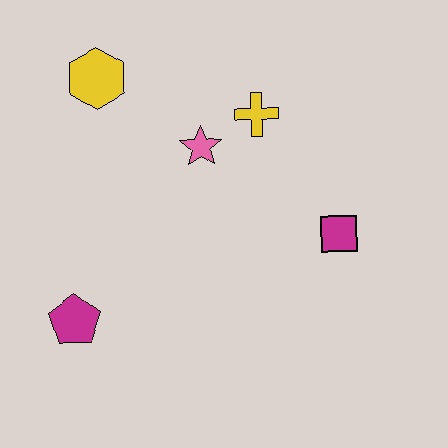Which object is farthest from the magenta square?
The yellow hexagon is farthest from the magenta square.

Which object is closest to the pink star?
The yellow cross is closest to the pink star.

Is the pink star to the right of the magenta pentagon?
Yes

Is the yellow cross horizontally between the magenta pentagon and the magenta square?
Yes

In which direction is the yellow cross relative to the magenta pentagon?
The yellow cross is above the magenta pentagon.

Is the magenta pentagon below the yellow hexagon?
Yes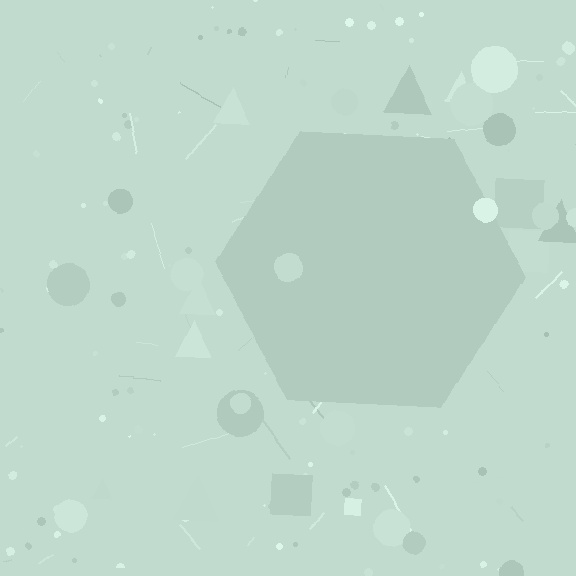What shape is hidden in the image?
A hexagon is hidden in the image.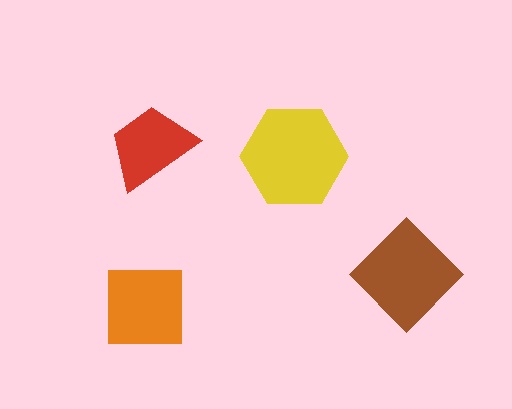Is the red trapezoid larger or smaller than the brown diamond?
Smaller.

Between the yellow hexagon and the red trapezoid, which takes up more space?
The yellow hexagon.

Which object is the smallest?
The red trapezoid.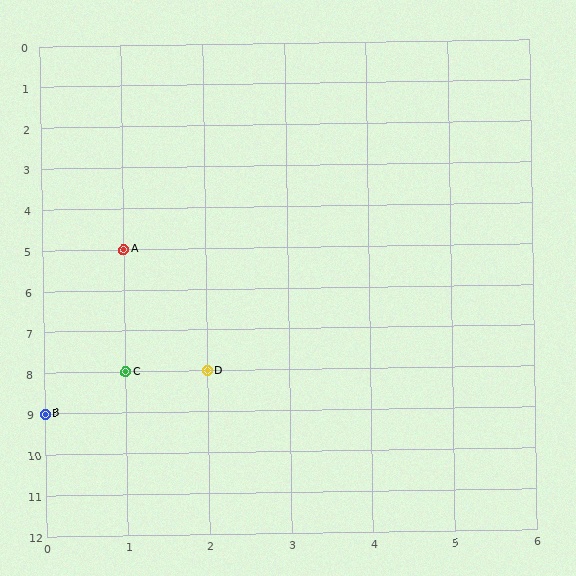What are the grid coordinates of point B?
Point B is at grid coordinates (0, 9).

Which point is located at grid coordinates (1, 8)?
Point C is at (1, 8).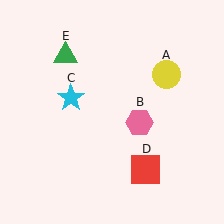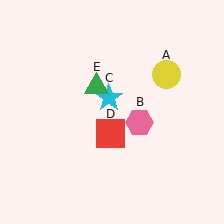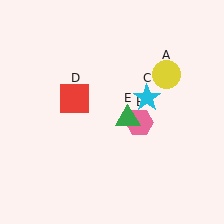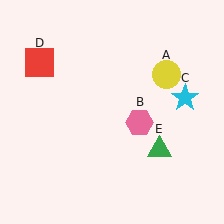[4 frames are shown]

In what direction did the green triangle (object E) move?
The green triangle (object E) moved down and to the right.